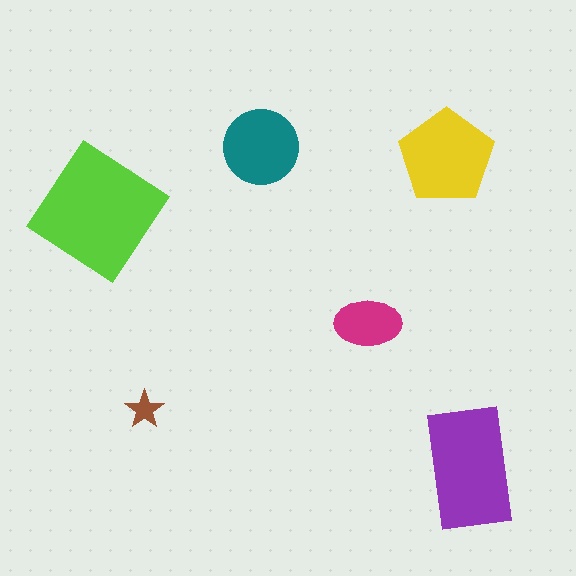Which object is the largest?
The lime diamond.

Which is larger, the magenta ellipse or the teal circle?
The teal circle.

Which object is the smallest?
The brown star.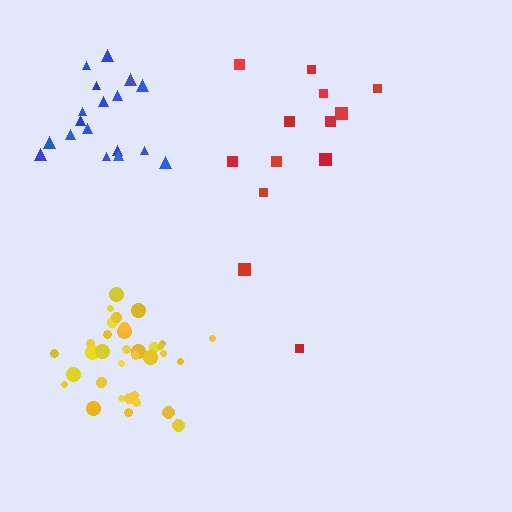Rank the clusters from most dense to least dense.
yellow, blue, red.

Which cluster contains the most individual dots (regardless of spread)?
Yellow (35).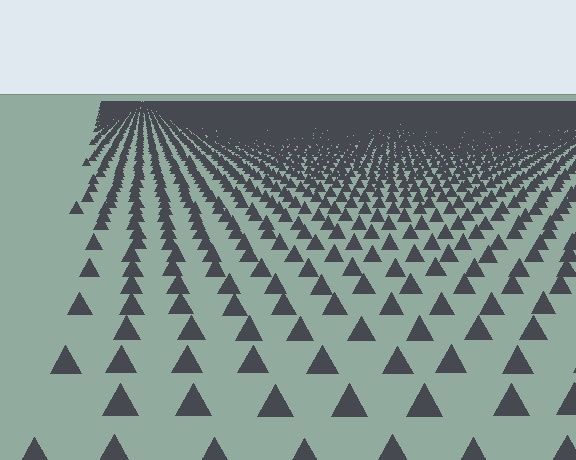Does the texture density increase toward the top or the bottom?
Density increases toward the top.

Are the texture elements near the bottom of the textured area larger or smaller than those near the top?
Larger. Near the bottom, elements are closer to the viewer and appear at a bigger on-screen size.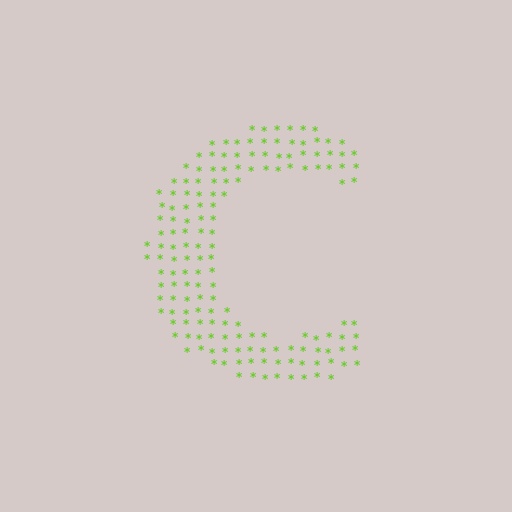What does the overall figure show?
The overall figure shows the letter C.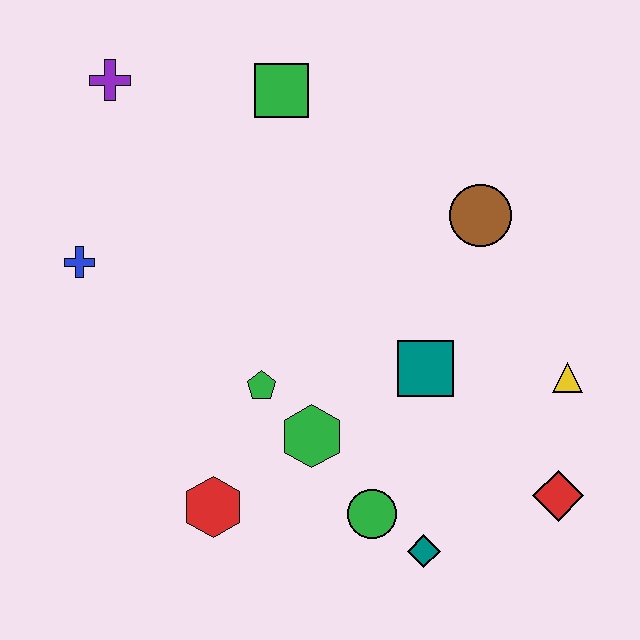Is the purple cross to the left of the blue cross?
No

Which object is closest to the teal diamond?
The green circle is closest to the teal diamond.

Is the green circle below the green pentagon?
Yes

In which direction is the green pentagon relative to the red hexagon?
The green pentagon is above the red hexagon.